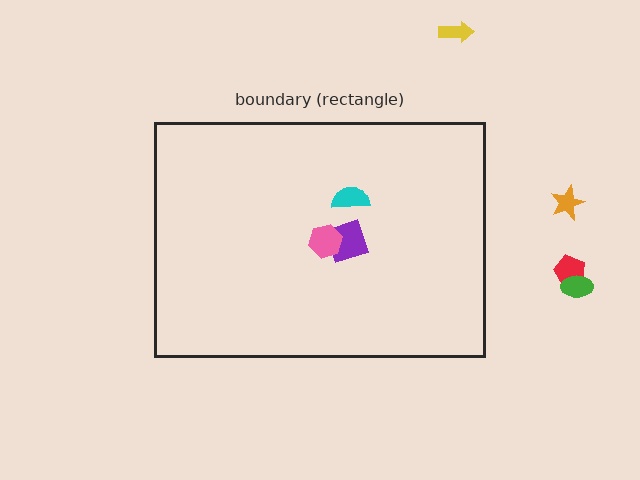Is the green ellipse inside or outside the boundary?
Outside.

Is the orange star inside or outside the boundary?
Outside.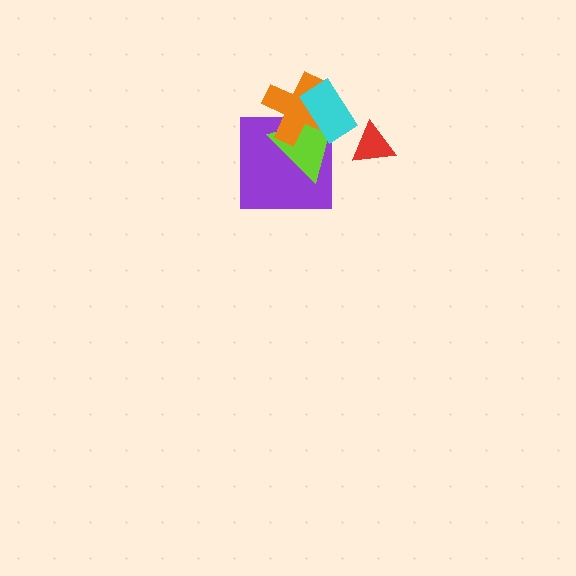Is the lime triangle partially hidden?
Yes, it is partially covered by another shape.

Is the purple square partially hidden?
Yes, it is partially covered by another shape.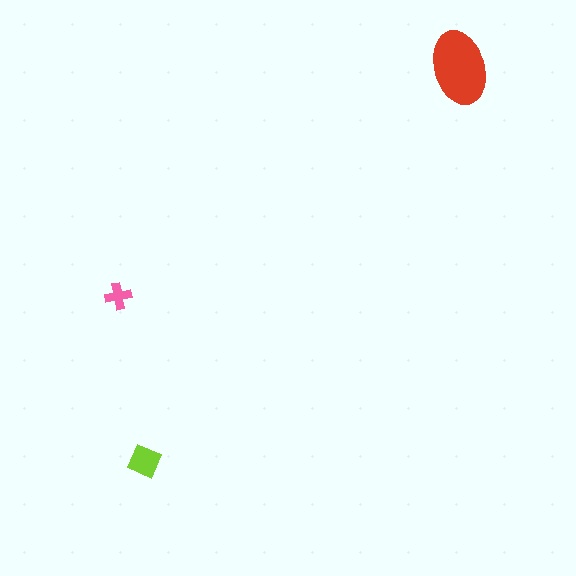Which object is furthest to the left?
The pink cross is leftmost.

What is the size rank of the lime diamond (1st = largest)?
2nd.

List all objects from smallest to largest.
The pink cross, the lime diamond, the red ellipse.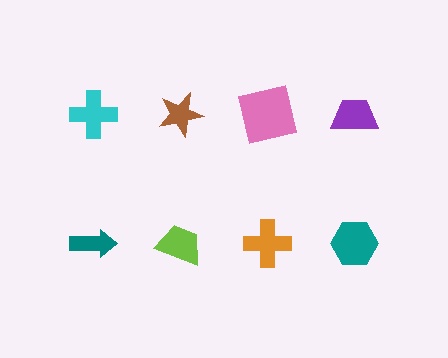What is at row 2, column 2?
A lime trapezoid.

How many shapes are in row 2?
4 shapes.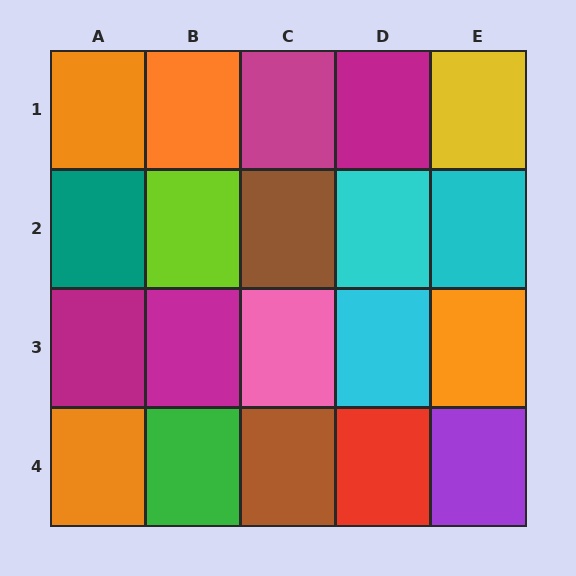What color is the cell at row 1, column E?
Yellow.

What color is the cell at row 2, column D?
Cyan.